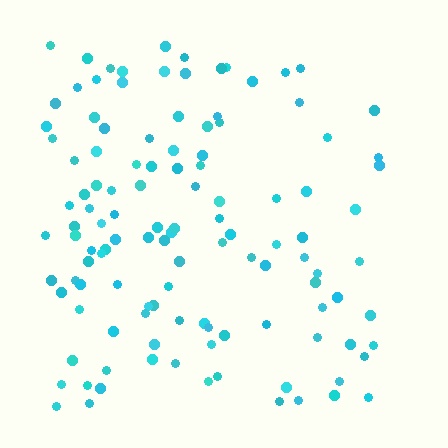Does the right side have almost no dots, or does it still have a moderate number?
Still a moderate number, just noticeably fewer than the left.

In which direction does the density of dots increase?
From right to left, with the left side densest.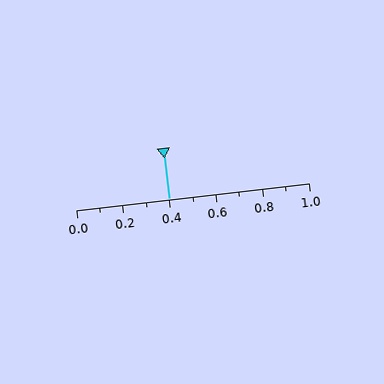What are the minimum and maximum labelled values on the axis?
The axis runs from 0.0 to 1.0.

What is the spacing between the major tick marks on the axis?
The major ticks are spaced 0.2 apart.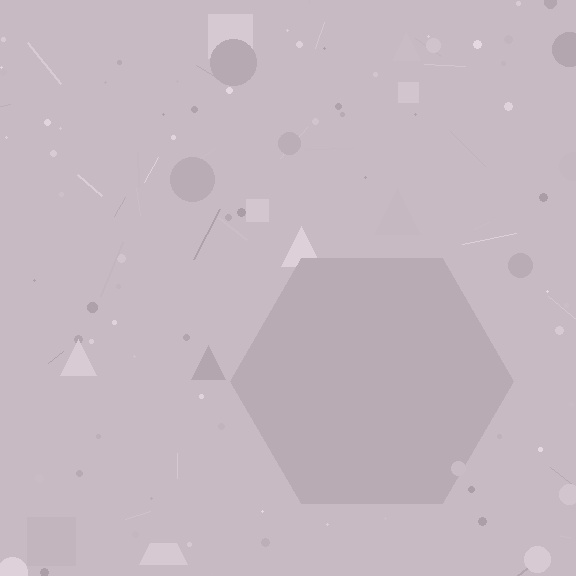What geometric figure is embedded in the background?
A hexagon is embedded in the background.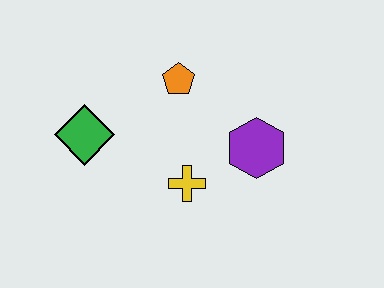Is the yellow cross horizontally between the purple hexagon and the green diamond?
Yes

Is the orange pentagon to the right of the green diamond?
Yes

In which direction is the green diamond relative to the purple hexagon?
The green diamond is to the left of the purple hexagon.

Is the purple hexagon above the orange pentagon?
No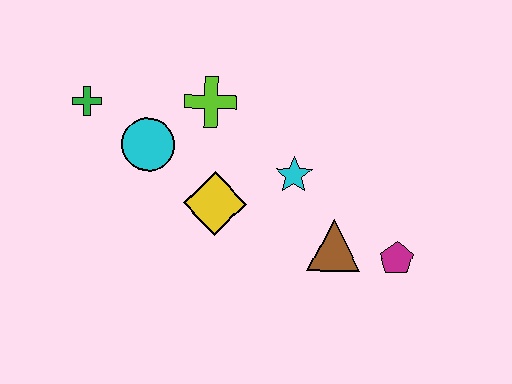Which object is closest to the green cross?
The cyan circle is closest to the green cross.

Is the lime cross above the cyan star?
Yes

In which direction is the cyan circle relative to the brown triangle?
The cyan circle is to the left of the brown triangle.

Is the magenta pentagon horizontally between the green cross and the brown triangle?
No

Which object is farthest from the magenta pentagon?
The green cross is farthest from the magenta pentagon.